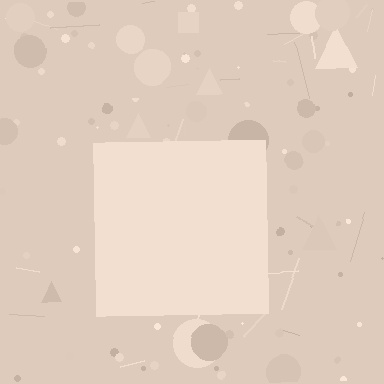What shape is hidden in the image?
A square is hidden in the image.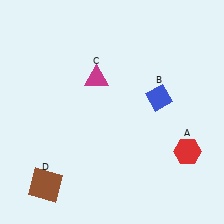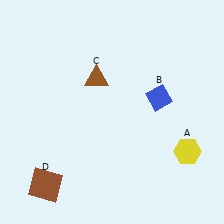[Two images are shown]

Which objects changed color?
A changed from red to yellow. C changed from magenta to brown.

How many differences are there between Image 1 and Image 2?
There are 2 differences between the two images.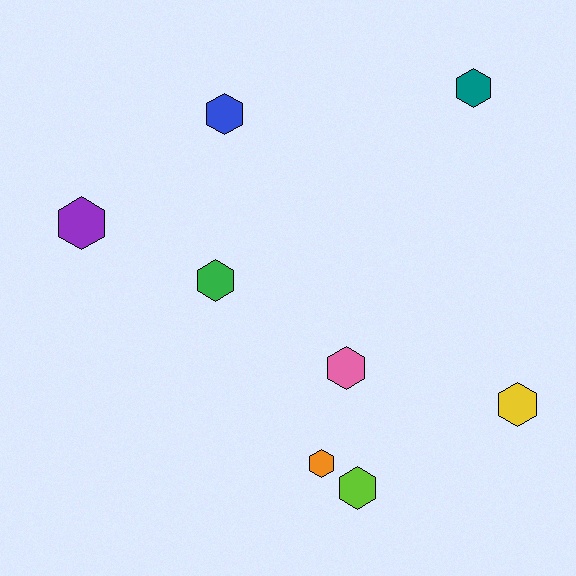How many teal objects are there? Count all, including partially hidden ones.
There is 1 teal object.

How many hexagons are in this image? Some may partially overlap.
There are 8 hexagons.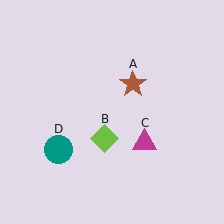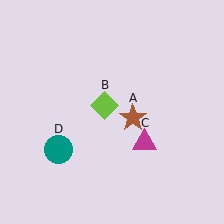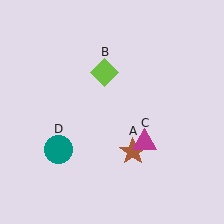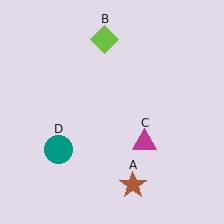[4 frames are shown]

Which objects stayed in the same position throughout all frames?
Magenta triangle (object C) and teal circle (object D) remained stationary.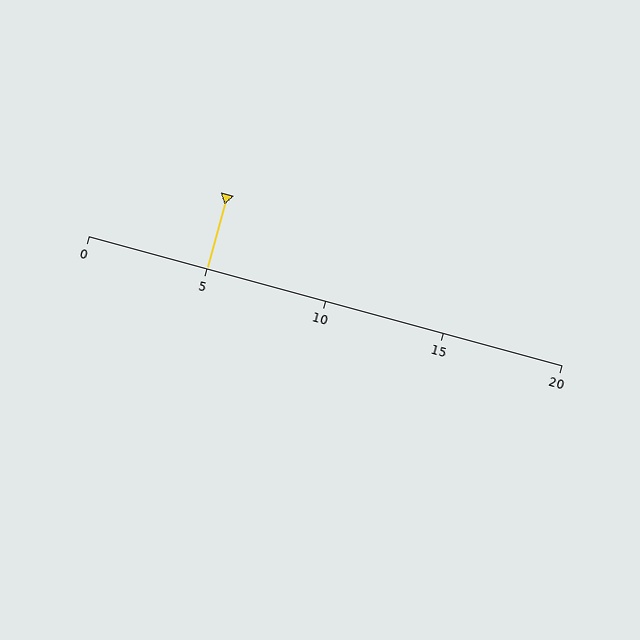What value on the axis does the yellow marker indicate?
The marker indicates approximately 5.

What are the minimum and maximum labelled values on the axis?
The axis runs from 0 to 20.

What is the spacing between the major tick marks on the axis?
The major ticks are spaced 5 apart.